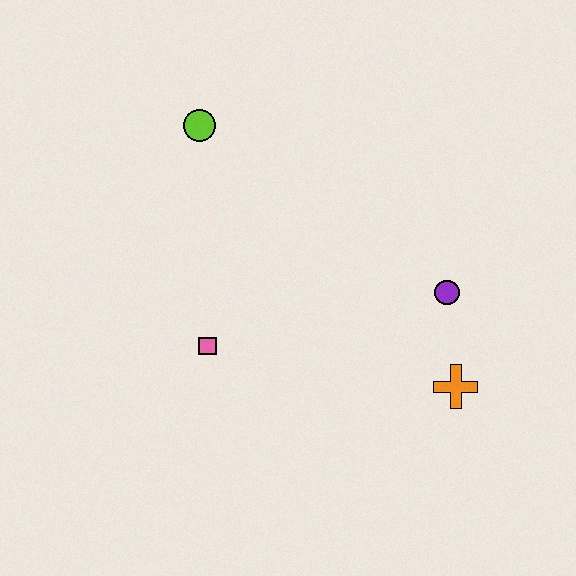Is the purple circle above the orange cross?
Yes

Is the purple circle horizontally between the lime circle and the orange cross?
Yes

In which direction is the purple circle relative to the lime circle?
The purple circle is to the right of the lime circle.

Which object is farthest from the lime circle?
The orange cross is farthest from the lime circle.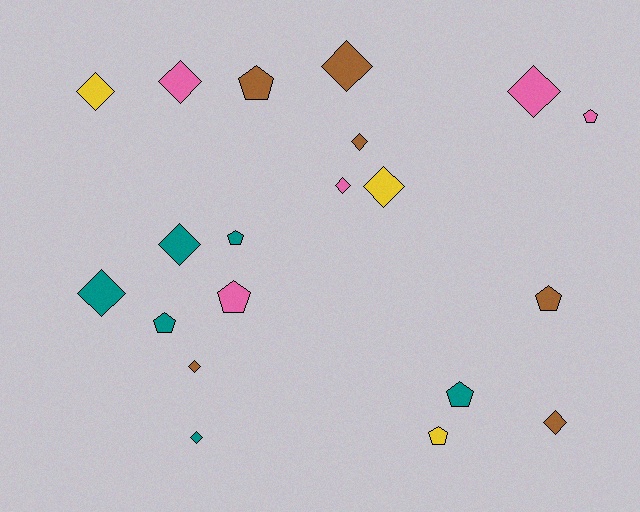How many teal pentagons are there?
There are 3 teal pentagons.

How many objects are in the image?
There are 20 objects.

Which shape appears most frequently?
Diamond, with 12 objects.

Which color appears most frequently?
Teal, with 6 objects.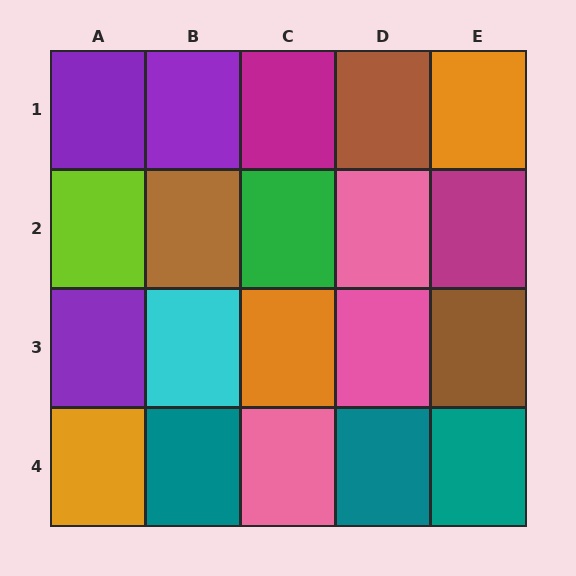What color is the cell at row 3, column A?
Purple.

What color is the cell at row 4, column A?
Orange.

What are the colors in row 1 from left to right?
Purple, purple, magenta, brown, orange.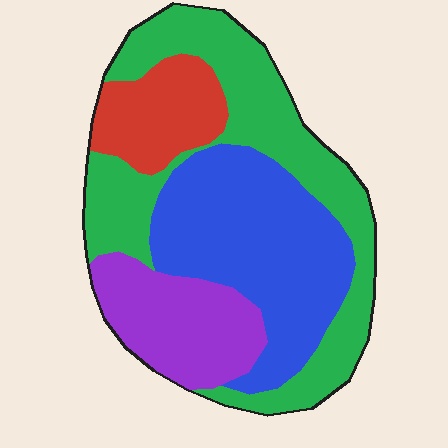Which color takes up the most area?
Green, at roughly 35%.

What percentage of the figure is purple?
Purple covers about 15% of the figure.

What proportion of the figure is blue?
Blue covers 32% of the figure.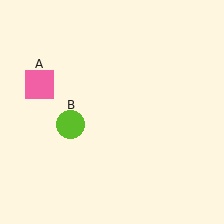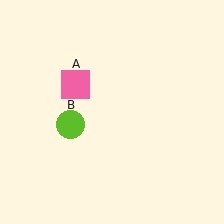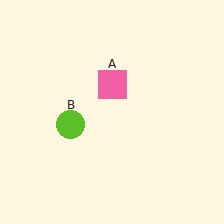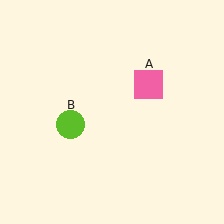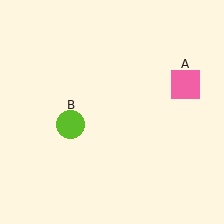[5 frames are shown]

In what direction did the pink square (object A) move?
The pink square (object A) moved right.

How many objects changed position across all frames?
1 object changed position: pink square (object A).